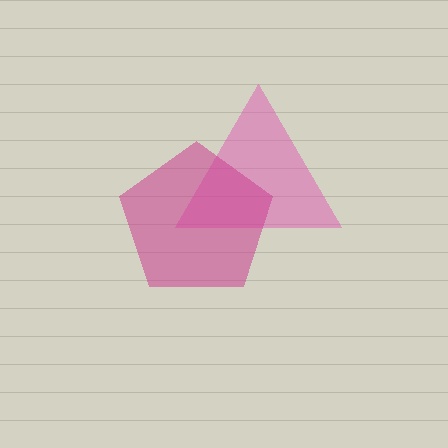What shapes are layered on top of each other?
The layered shapes are: a pink triangle, a magenta pentagon.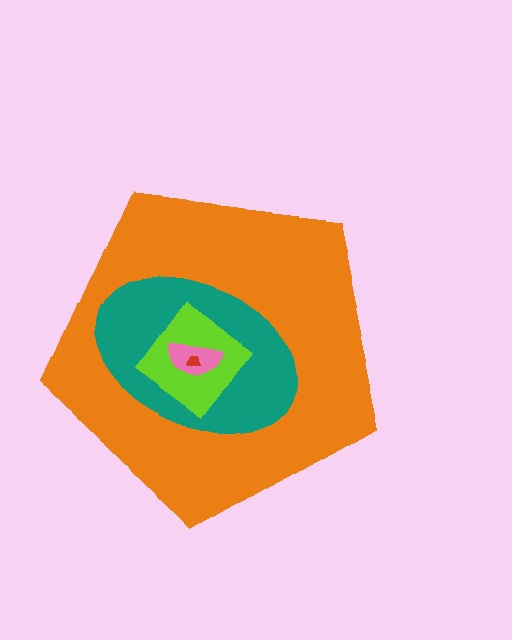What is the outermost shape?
The orange pentagon.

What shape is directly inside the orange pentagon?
The teal ellipse.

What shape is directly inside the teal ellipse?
The lime diamond.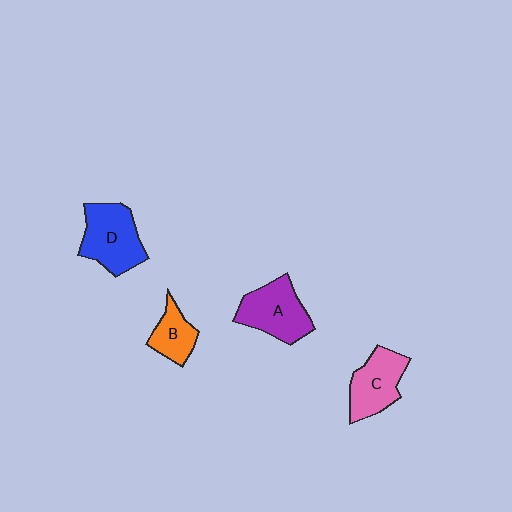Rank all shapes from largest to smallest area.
From largest to smallest: D (blue), A (purple), C (pink), B (orange).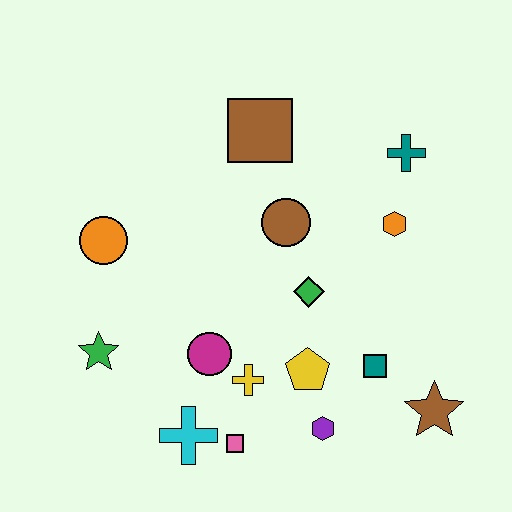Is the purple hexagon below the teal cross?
Yes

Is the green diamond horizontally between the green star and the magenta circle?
No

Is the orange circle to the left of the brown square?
Yes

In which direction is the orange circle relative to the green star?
The orange circle is above the green star.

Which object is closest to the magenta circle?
The yellow cross is closest to the magenta circle.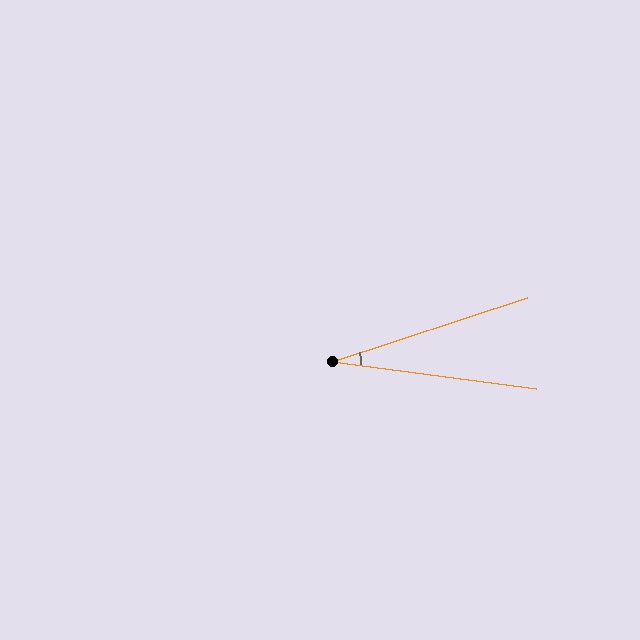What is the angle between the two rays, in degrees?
Approximately 26 degrees.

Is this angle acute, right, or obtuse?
It is acute.